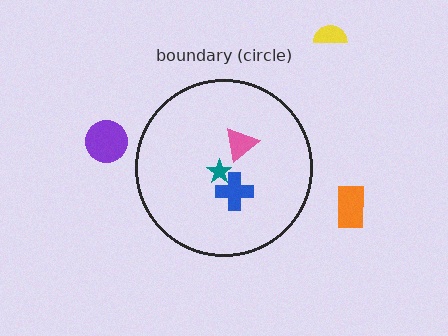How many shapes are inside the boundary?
3 inside, 3 outside.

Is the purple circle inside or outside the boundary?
Outside.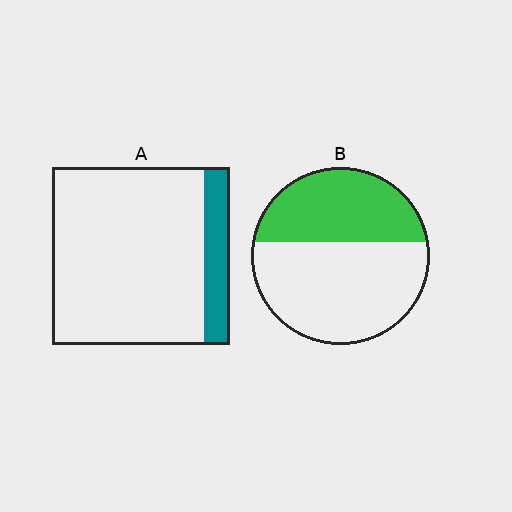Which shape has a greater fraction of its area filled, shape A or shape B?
Shape B.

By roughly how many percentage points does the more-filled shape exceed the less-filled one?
By roughly 25 percentage points (B over A).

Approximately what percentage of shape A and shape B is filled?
A is approximately 15% and B is approximately 40%.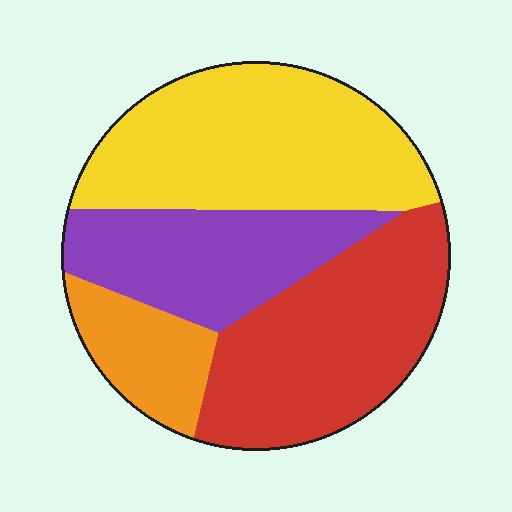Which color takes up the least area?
Orange, at roughly 10%.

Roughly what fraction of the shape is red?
Red takes up about one third (1/3) of the shape.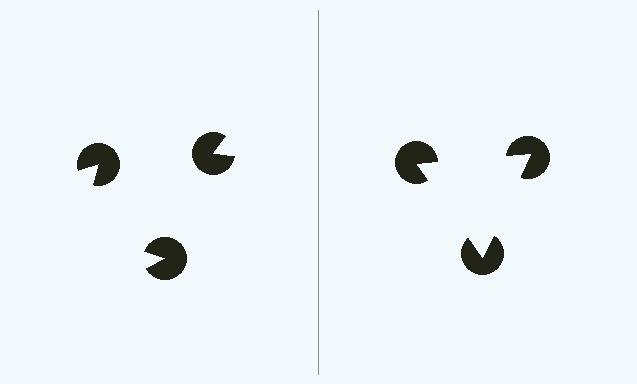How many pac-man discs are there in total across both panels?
6 — 3 on each side.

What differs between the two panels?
The pac-man discs are positioned identically on both sides; only the wedge orientations differ. On the right they align to a triangle; on the left they are misaligned.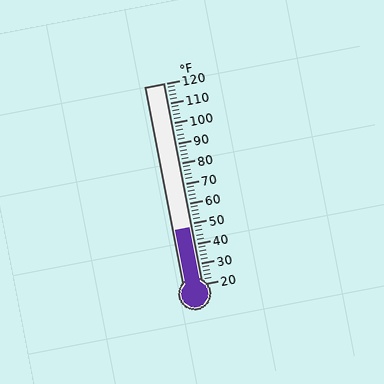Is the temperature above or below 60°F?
The temperature is below 60°F.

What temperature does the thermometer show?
The thermometer shows approximately 48°F.